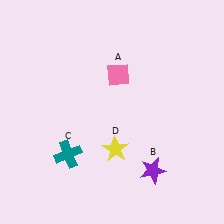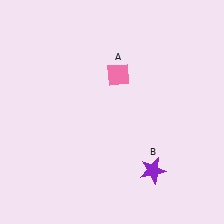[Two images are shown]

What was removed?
The teal cross (C), the yellow star (D) were removed in Image 2.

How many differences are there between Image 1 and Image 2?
There are 2 differences between the two images.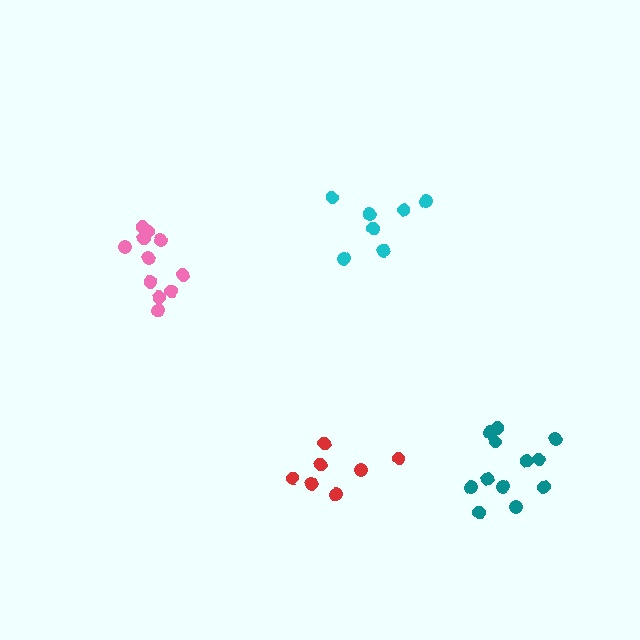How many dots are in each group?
Group 1: 11 dots, Group 2: 7 dots, Group 3: 7 dots, Group 4: 12 dots (37 total).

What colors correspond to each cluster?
The clusters are colored: pink, cyan, red, teal.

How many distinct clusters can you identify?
There are 4 distinct clusters.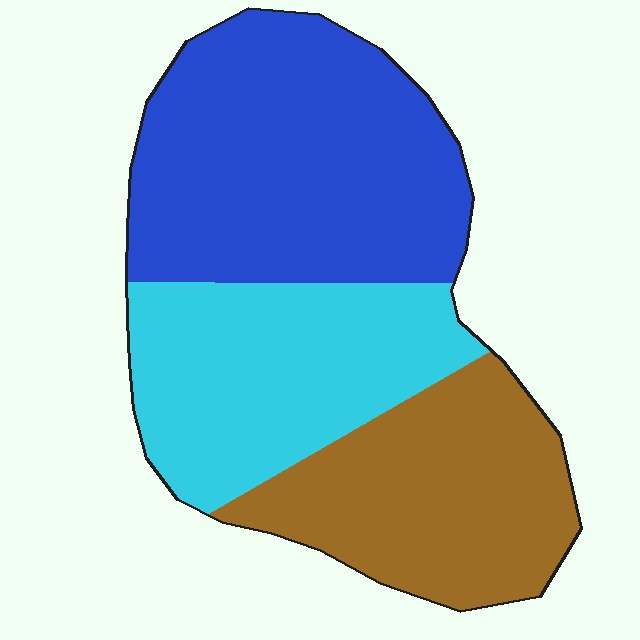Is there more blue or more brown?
Blue.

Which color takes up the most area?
Blue, at roughly 40%.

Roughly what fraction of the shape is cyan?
Cyan takes up between a sixth and a third of the shape.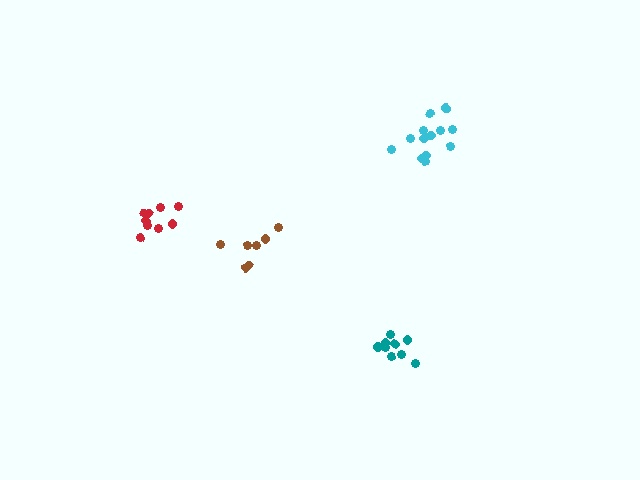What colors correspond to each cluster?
The clusters are colored: teal, brown, red, cyan.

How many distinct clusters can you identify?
There are 4 distinct clusters.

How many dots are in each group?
Group 1: 9 dots, Group 2: 7 dots, Group 3: 9 dots, Group 4: 13 dots (38 total).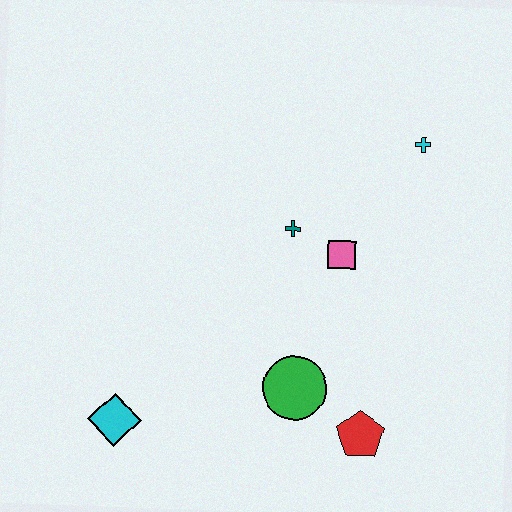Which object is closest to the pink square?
The teal cross is closest to the pink square.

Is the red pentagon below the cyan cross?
Yes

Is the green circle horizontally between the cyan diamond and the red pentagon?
Yes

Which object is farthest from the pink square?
The cyan diamond is farthest from the pink square.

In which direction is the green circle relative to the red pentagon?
The green circle is to the left of the red pentagon.